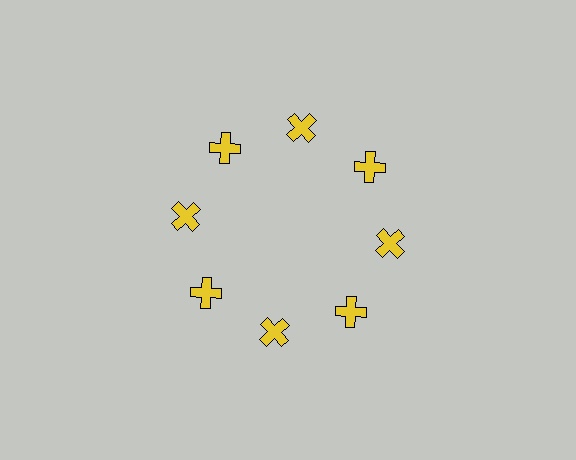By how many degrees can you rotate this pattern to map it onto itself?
The pattern maps onto itself every 45 degrees of rotation.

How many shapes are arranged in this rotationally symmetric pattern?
There are 8 shapes, arranged in 8 groups of 1.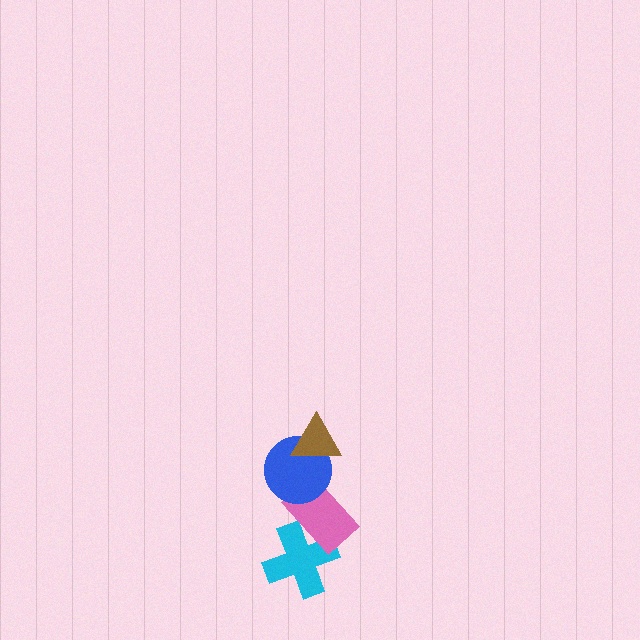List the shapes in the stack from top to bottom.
From top to bottom: the brown triangle, the blue circle, the pink rectangle, the cyan cross.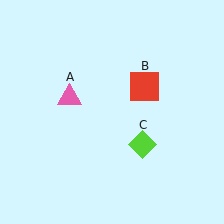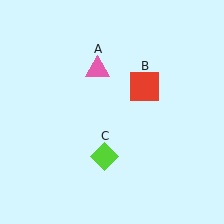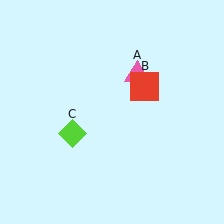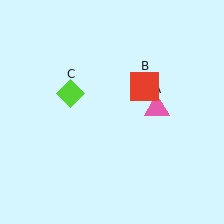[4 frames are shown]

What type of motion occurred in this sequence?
The pink triangle (object A), lime diamond (object C) rotated clockwise around the center of the scene.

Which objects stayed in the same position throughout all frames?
Red square (object B) remained stationary.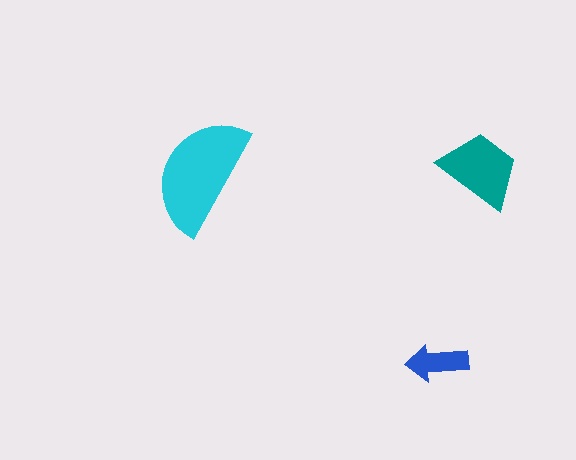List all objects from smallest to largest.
The blue arrow, the teal trapezoid, the cyan semicircle.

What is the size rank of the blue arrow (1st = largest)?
3rd.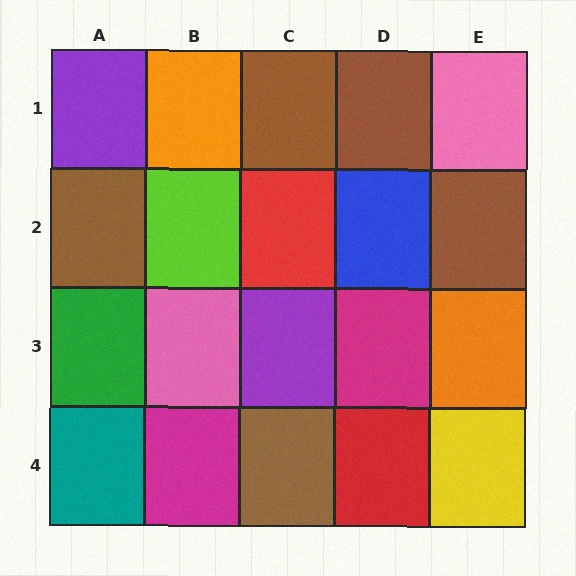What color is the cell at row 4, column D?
Red.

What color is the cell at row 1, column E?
Pink.